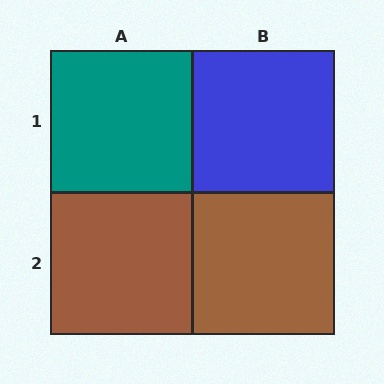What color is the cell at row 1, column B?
Blue.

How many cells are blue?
1 cell is blue.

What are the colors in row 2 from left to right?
Brown, brown.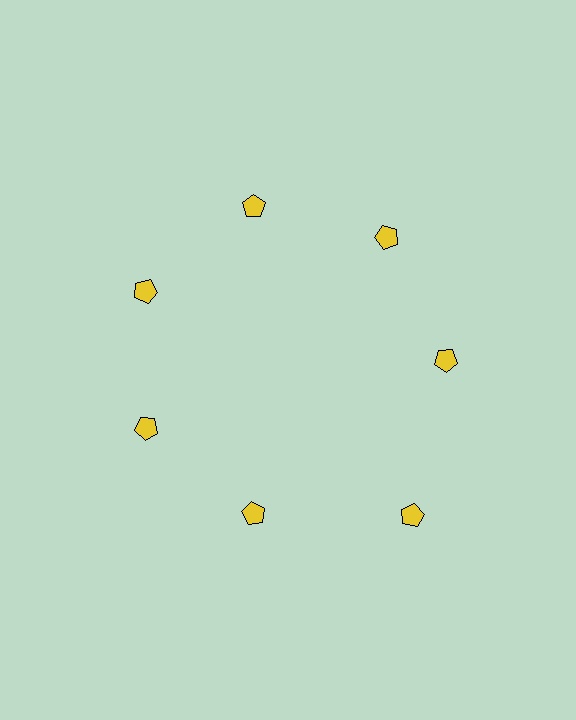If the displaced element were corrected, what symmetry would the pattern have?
It would have 7-fold rotational symmetry — the pattern would map onto itself every 51 degrees.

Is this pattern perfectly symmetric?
No. The 7 yellow pentagons are arranged in a ring, but one element near the 5 o'clock position is pushed outward from the center, breaking the 7-fold rotational symmetry.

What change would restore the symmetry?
The symmetry would be restored by moving it inward, back onto the ring so that all 7 pentagons sit at equal angles and equal distance from the center.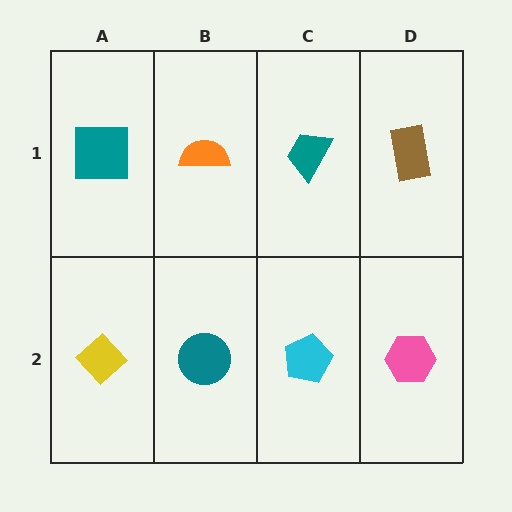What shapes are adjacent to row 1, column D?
A pink hexagon (row 2, column D), a teal trapezoid (row 1, column C).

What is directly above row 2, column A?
A teal square.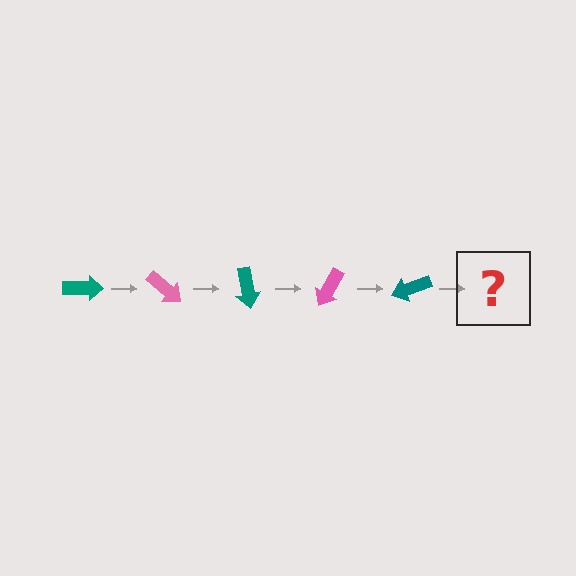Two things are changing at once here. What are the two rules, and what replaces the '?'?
The two rules are that it rotates 40 degrees each step and the color cycles through teal and pink. The '?' should be a pink arrow, rotated 200 degrees from the start.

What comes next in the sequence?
The next element should be a pink arrow, rotated 200 degrees from the start.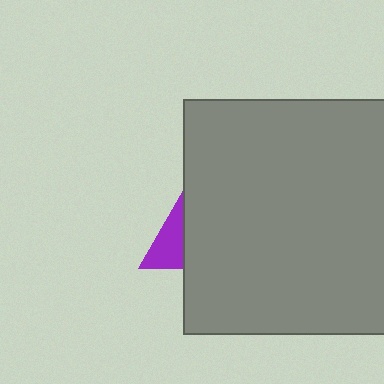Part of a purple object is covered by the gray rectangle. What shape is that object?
It is a triangle.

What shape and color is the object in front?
The object in front is a gray rectangle.